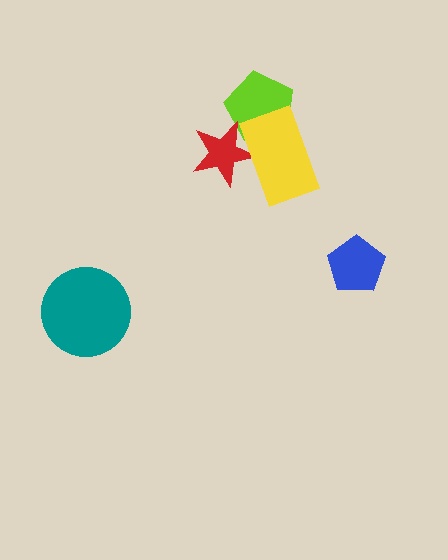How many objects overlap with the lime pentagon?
2 objects overlap with the lime pentagon.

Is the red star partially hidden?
Yes, it is partially covered by another shape.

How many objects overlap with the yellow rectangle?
2 objects overlap with the yellow rectangle.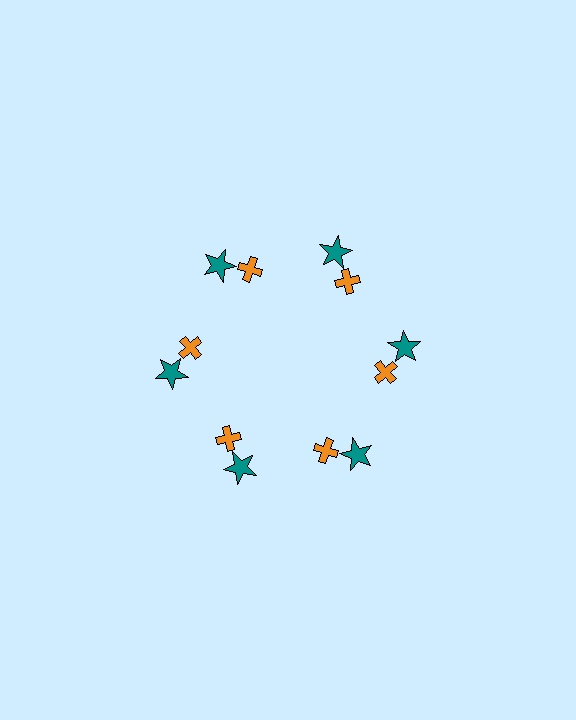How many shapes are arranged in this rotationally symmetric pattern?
There are 12 shapes, arranged in 6 groups of 2.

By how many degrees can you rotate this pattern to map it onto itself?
The pattern maps onto itself every 60 degrees of rotation.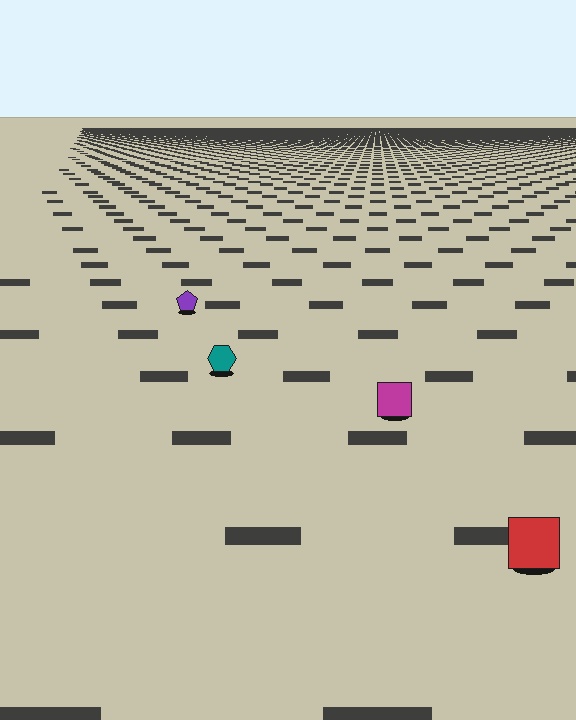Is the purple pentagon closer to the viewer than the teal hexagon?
No. The teal hexagon is closer — you can tell from the texture gradient: the ground texture is coarser near it.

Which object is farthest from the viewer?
The purple pentagon is farthest from the viewer. It appears smaller and the ground texture around it is denser.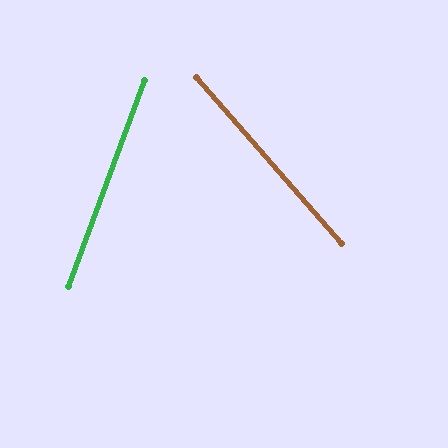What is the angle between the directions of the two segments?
Approximately 61 degrees.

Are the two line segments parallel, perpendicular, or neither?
Neither parallel nor perpendicular — they differ by about 61°.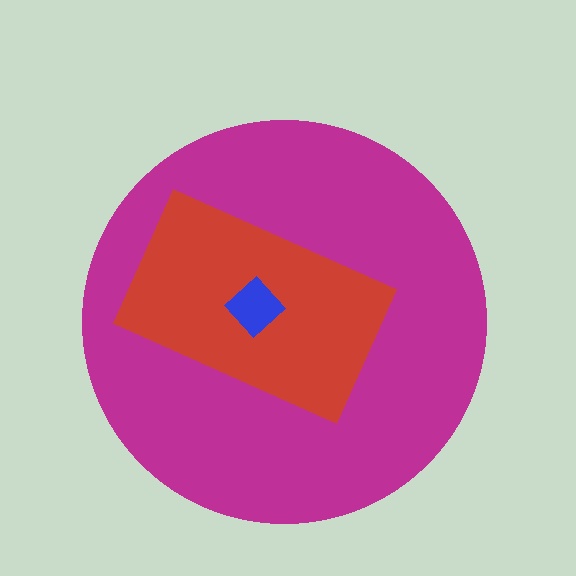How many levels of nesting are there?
3.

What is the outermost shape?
The magenta circle.